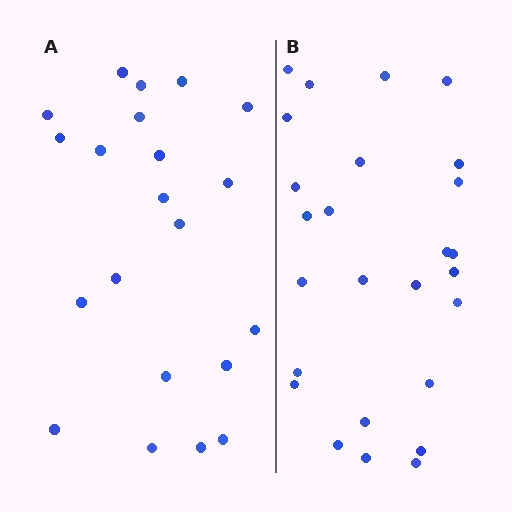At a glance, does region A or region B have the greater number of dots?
Region B (the right region) has more dots.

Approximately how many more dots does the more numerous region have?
Region B has about 5 more dots than region A.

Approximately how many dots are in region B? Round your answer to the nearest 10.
About 30 dots. (The exact count is 26, which rounds to 30.)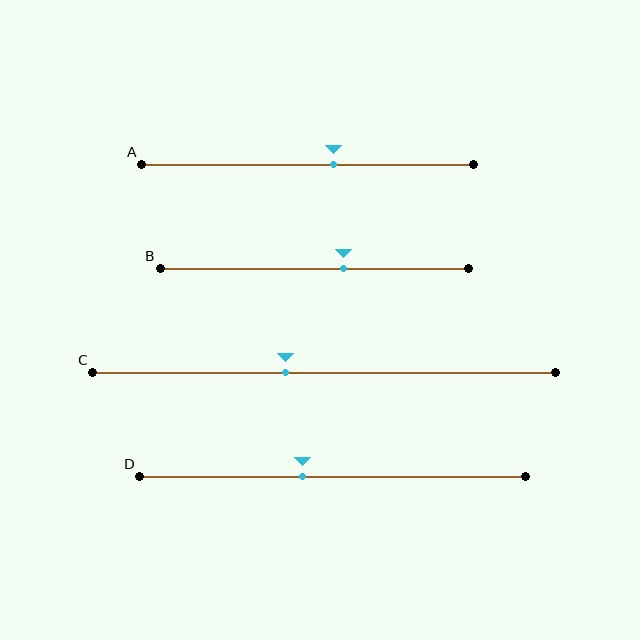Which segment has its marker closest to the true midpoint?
Segment A has its marker closest to the true midpoint.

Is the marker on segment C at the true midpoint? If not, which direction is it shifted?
No, the marker on segment C is shifted to the left by about 8% of the segment length.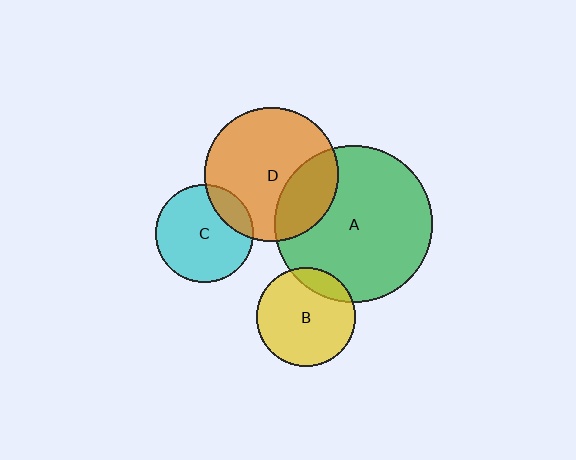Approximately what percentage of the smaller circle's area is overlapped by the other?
Approximately 15%.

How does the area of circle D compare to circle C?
Approximately 1.9 times.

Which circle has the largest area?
Circle A (green).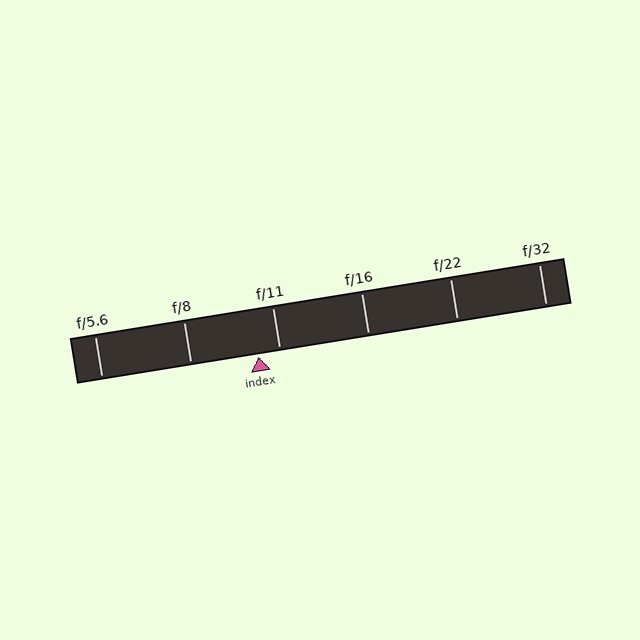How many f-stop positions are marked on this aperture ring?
There are 6 f-stop positions marked.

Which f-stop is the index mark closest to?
The index mark is closest to f/11.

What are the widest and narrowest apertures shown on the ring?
The widest aperture shown is f/5.6 and the narrowest is f/32.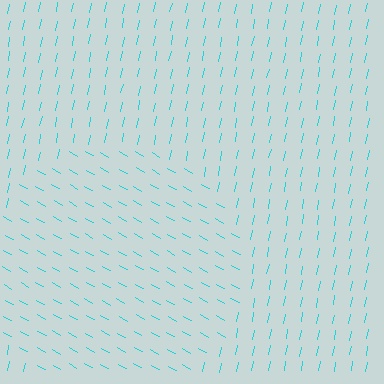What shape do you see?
I see a circle.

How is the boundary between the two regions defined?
The boundary is defined purely by a change in line orientation (approximately 73 degrees difference). All lines are the same color and thickness.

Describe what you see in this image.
The image is filled with small cyan line segments. A circle region in the image has lines oriented differently from the surrounding lines, creating a visible texture boundary.